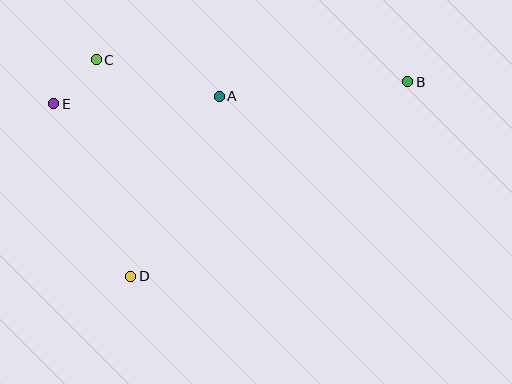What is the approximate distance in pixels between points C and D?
The distance between C and D is approximately 219 pixels.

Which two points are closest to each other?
Points C and E are closest to each other.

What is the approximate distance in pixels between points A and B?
The distance between A and B is approximately 189 pixels.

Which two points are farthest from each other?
Points B and E are farthest from each other.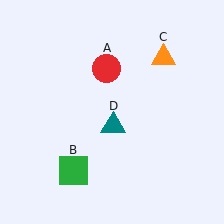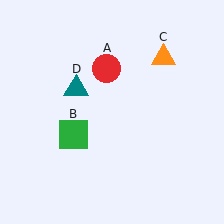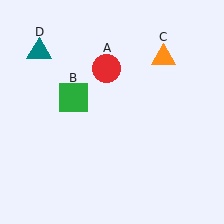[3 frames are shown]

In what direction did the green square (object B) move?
The green square (object B) moved up.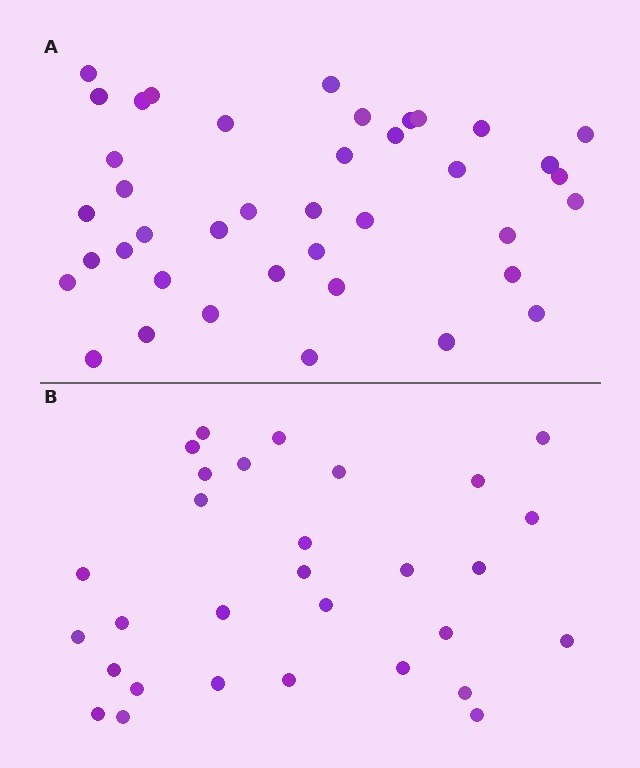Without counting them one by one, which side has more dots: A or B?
Region A (the top region) has more dots.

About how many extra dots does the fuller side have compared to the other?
Region A has roughly 10 or so more dots than region B.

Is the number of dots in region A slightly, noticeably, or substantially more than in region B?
Region A has noticeably more, but not dramatically so. The ratio is roughly 1.3 to 1.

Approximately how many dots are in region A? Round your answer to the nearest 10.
About 40 dots.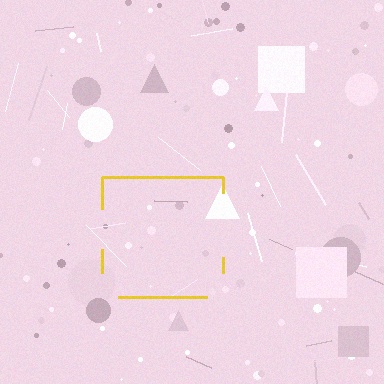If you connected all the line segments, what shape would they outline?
They would outline a square.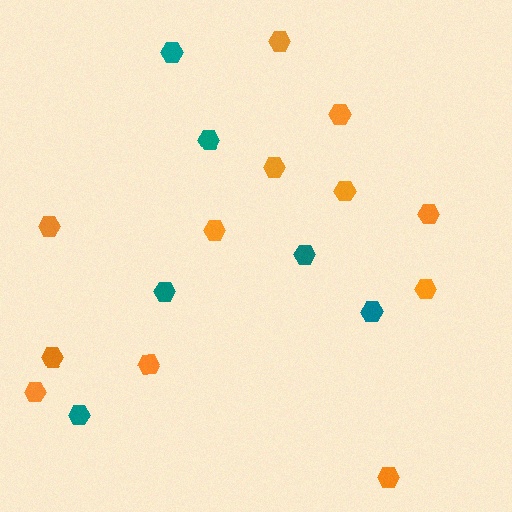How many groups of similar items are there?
There are 2 groups: one group of teal hexagons (6) and one group of orange hexagons (12).